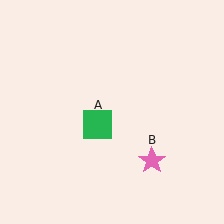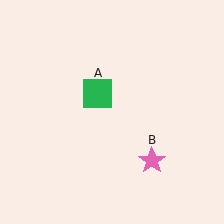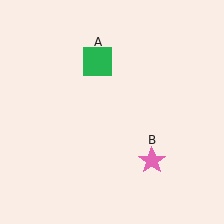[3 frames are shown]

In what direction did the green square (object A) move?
The green square (object A) moved up.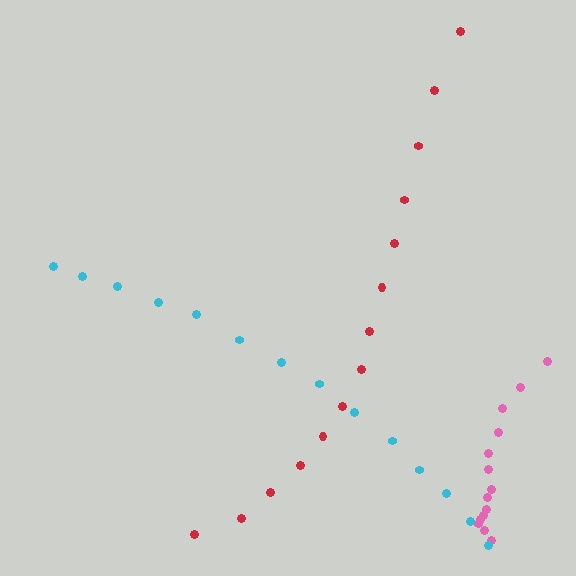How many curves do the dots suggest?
There are 3 distinct paths.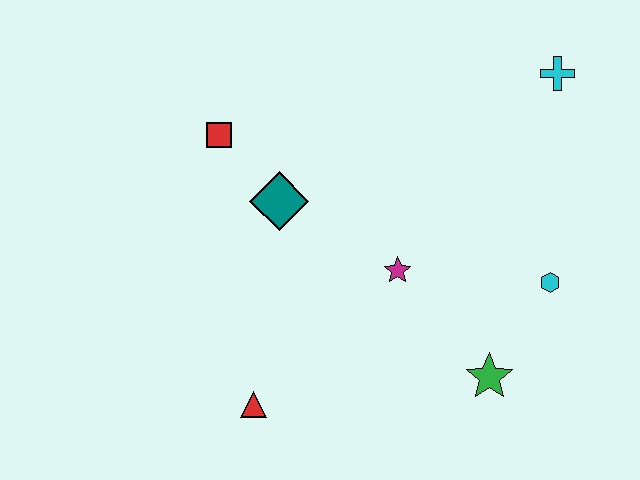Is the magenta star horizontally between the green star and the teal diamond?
Yes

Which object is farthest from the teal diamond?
The cyan cross is farthest from the teal diamond.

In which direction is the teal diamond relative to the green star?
The teal diamond is to the left of the green star.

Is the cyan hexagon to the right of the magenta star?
Yes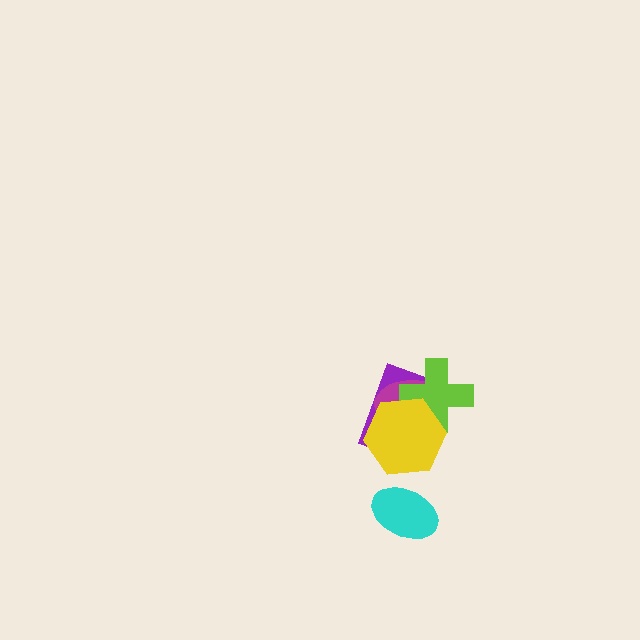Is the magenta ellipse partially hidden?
Yes, it is partially covered by another shape.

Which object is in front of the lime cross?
The yellow hexagon is in front of the lime cross.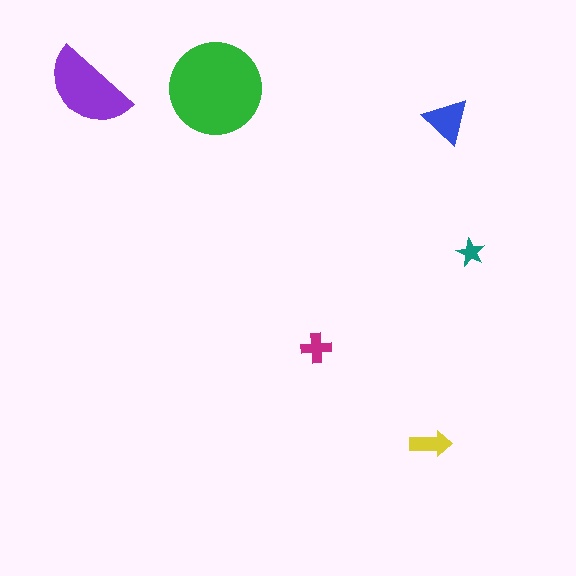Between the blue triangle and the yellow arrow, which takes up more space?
The blue triangle.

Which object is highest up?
The green circle is topmost.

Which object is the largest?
The green circle.